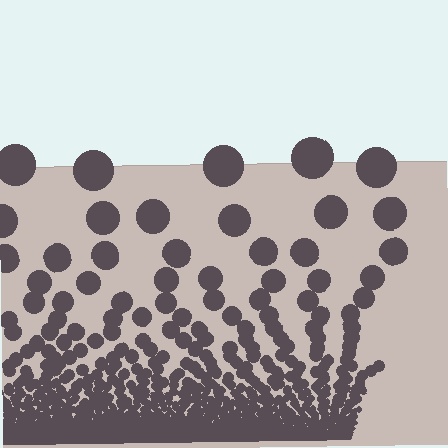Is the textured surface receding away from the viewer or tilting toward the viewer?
The surface appears to tilt toward the viewer. Texture elements get larger and sparser toward the top.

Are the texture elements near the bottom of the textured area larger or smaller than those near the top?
Smaller. The gradient is inverted — elements near the bottom are smaller and denser.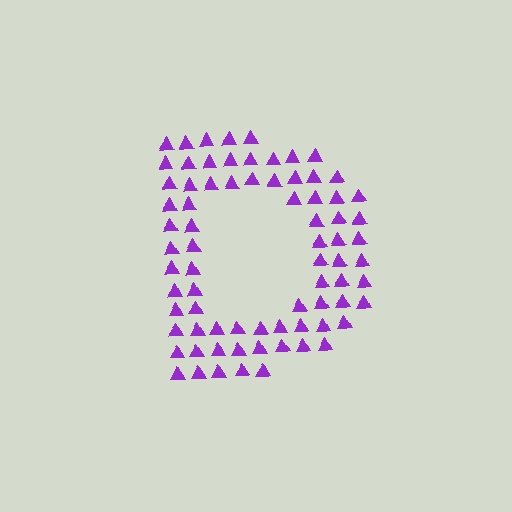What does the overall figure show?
The overall figure shows the letter D.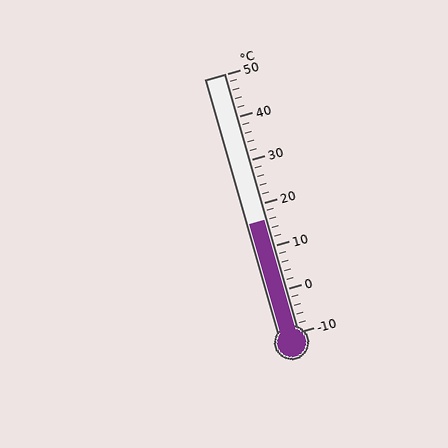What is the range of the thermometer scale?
The thermometer scale ranges from -10°C to 50°C.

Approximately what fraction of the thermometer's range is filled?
The thermometer is filled to approximately 45% of its range.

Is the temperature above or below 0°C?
The temperature is above 0°C.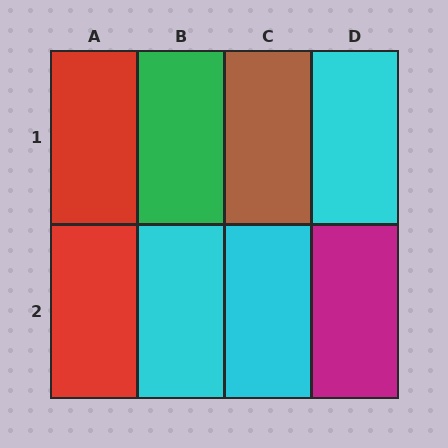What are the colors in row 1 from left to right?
Red, green, brown, cyan.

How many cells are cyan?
3 cells are cyan.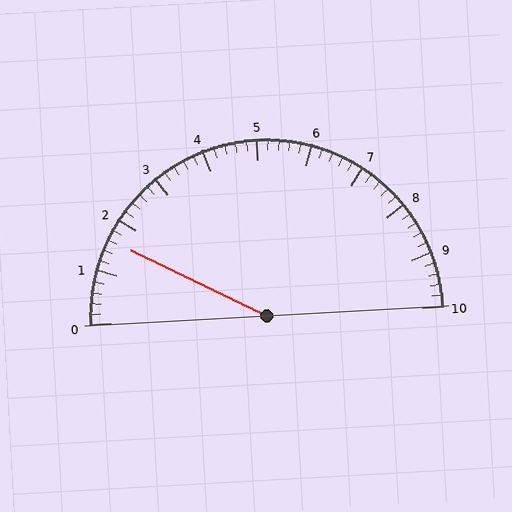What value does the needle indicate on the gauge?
The needle indicates approximately 1.6.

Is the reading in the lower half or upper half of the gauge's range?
The reading is in the lower half of the range (0 to 10).